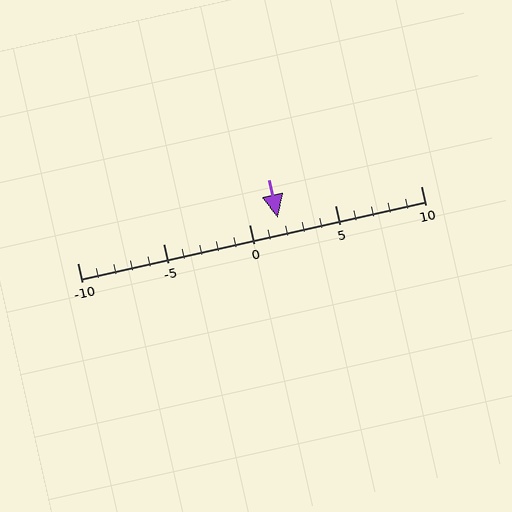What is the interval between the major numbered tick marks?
The major tick marks are spaced 5 units apart.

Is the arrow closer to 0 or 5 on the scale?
The arrow is closer to 0.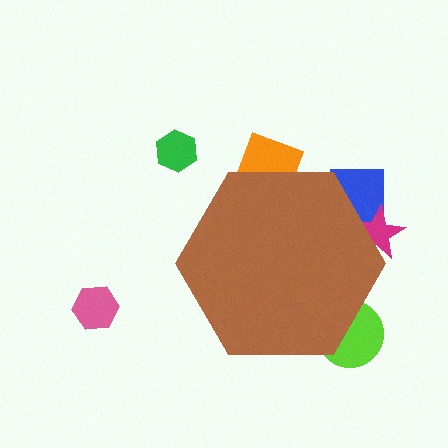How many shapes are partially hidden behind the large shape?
4 shapes are partially hidden.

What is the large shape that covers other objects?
A brown hexagon.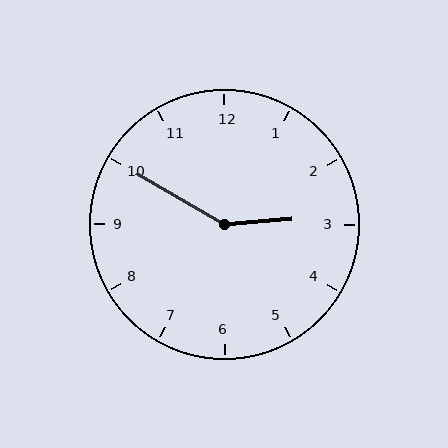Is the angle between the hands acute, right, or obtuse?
It is obtuse.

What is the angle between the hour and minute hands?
Approximately 145 degrees.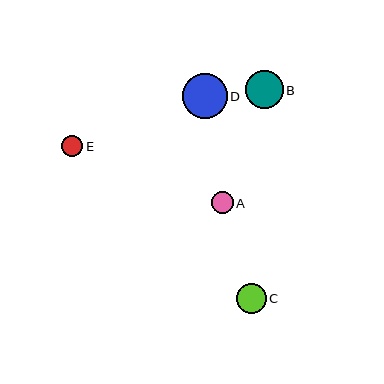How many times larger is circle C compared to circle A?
Circle C is approximately 1.3 times the size of circle A.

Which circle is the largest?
Circle D is the largest with a size of approximately 45 pixels.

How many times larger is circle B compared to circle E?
Circle B is approximately 1.8 times the size of circle E.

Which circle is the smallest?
Circle E is the smallest with a size of approximately 21 pixels.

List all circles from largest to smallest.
From largest to smallest: D, B, C, A, E.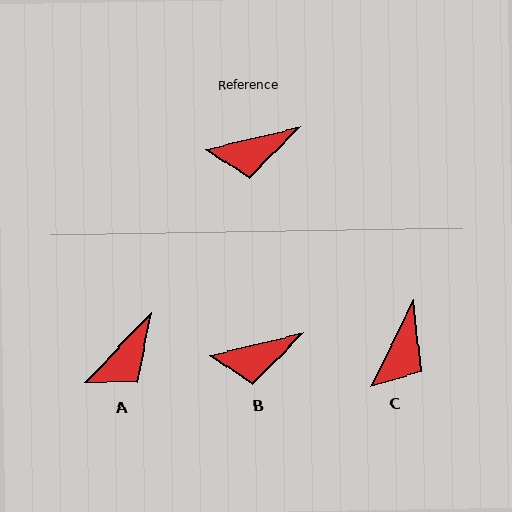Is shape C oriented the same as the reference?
No, it is off by about 51 degrees.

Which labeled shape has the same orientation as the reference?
B.